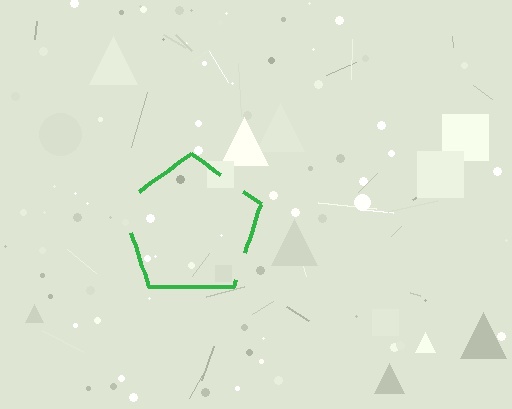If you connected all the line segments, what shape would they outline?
They would outline a pentagon.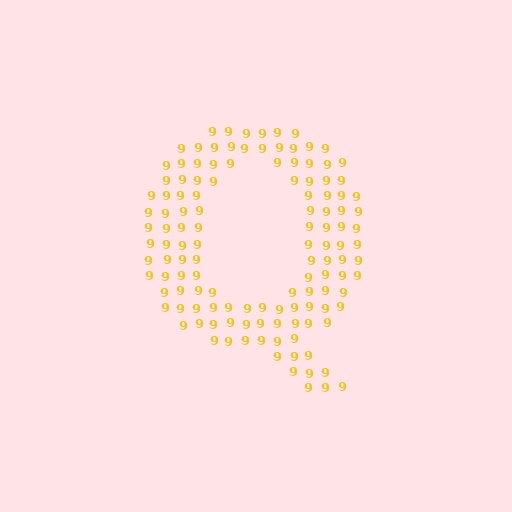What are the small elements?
The small elements are digit 9's.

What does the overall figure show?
The overall figure shows the letter Q.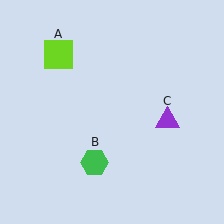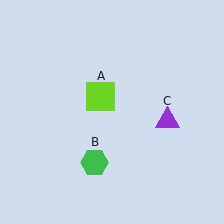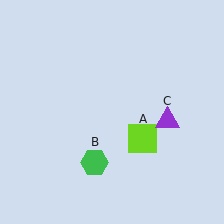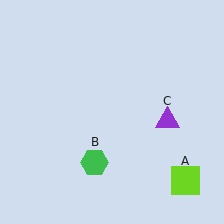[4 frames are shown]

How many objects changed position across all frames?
1 object changed position: lime square (object A).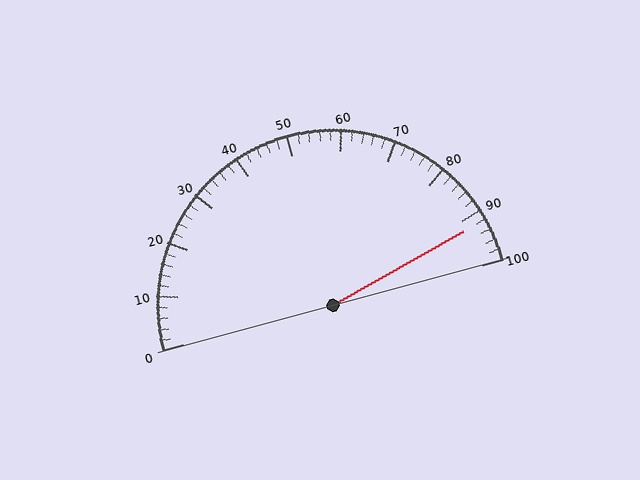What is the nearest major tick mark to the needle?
The nearest major tick mark is 90.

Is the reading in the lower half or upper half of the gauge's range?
The reading is in the upper half of the range (0 to 100).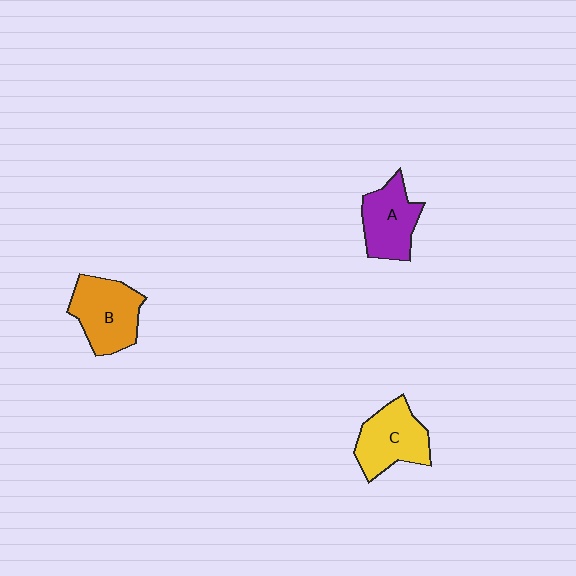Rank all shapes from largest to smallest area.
From largest to smallest: B (orange), C (yellow), A (purple).